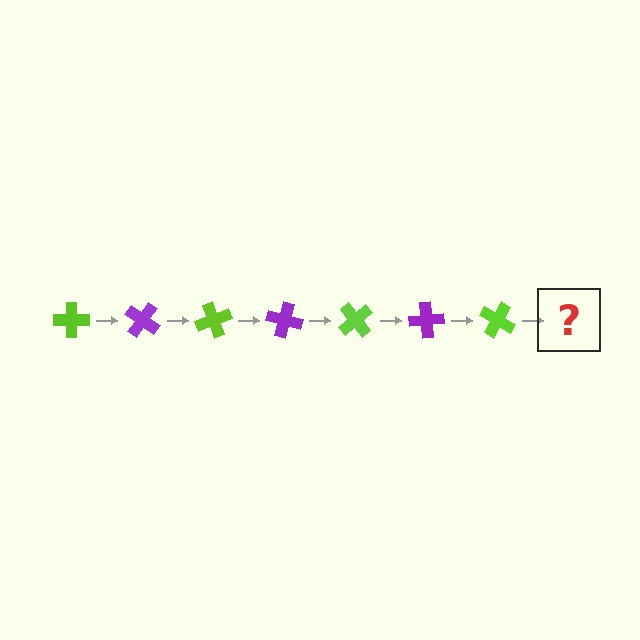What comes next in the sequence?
The next element should be a purple cross, rotated 245 degrees from the start.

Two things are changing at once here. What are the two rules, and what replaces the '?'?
The two rules are that it rotates 35 degrees each step and the color cycles through lime and purple. The '?' should be a purple cross, rotated 245 degrees from the start.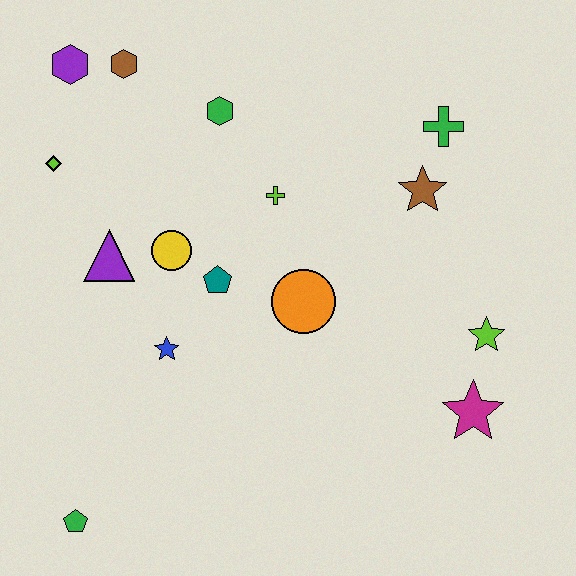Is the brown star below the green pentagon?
No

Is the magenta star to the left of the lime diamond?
No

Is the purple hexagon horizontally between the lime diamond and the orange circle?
Yes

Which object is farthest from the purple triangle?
The magenta star is farthest from the purple triangle.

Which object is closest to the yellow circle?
The teal pentagon is closest to the yellow circle.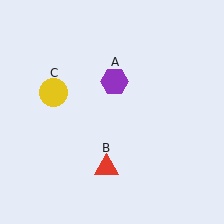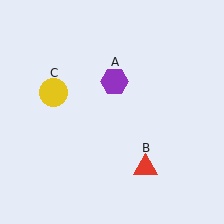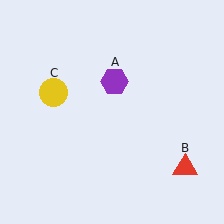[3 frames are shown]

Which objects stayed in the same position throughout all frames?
Purple hexagon (object A) and yellow circle (object C) remained stationary.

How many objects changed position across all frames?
1 object changed position: red triangle (object B).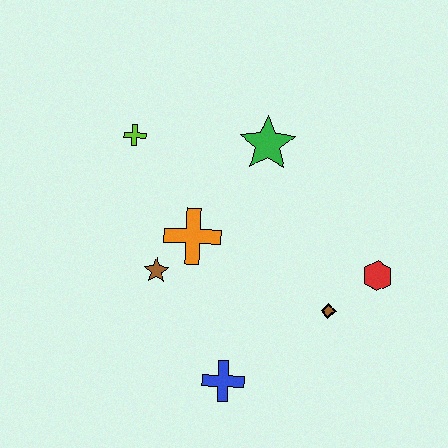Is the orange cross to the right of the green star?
No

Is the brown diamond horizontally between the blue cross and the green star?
No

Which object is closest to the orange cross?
The brown star is closest to the orange cross.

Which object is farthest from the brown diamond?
The lime cross is farthest from the brown diamond.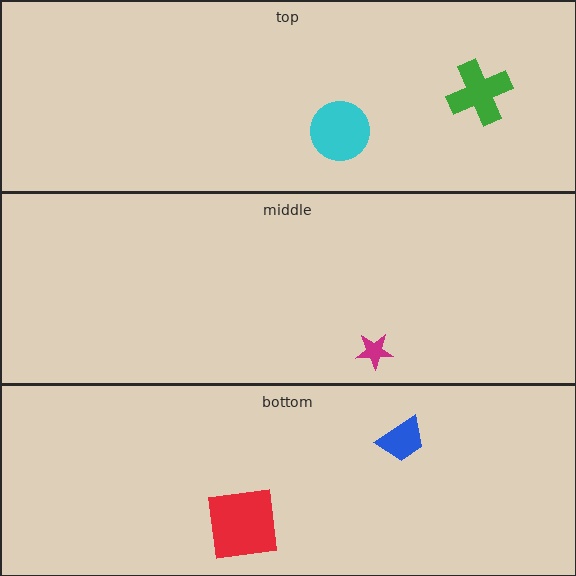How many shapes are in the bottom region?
2.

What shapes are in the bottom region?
The blue trapezoid, the red square.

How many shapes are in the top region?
2.